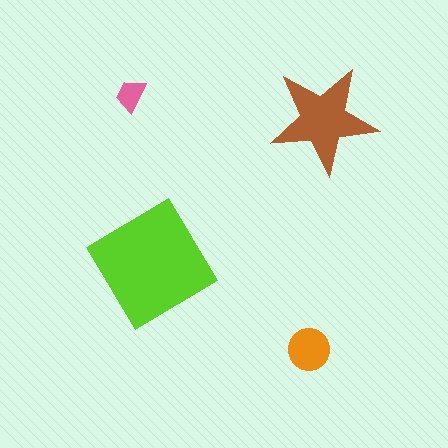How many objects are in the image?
There are 4 objects in the image.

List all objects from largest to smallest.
The lime diamond, the brown star, the orange circle, the pink trapezoid.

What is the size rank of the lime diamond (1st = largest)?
1st.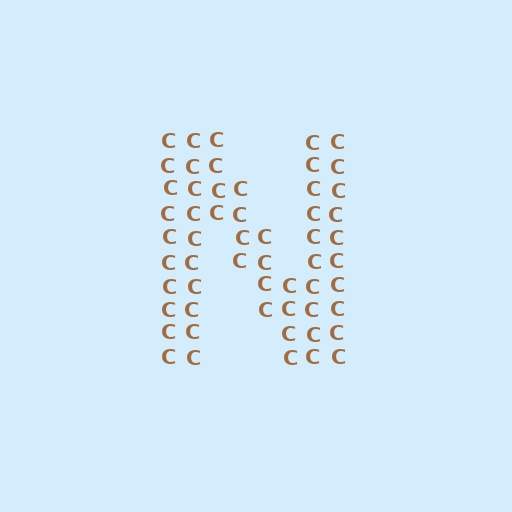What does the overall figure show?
The overall figure shows the letter N.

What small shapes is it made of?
It is made of small letter C's.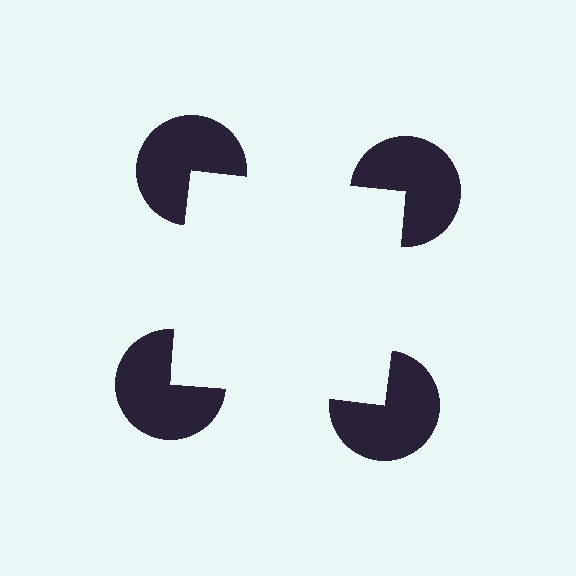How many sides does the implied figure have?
4 sides.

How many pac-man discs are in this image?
There are 4 — one at each vertex of the illusory square.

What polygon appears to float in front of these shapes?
An illusory square — its edges are inferred from the aligned wedge cuts in the pac-man discs, not physically drawn.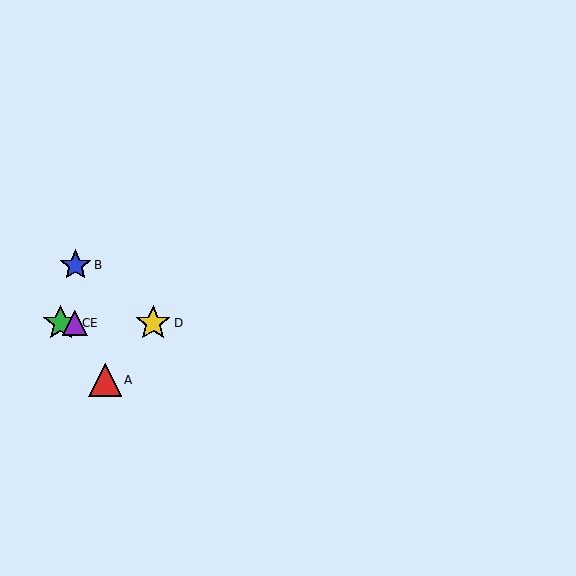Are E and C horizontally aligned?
Yes, both are at y≈323.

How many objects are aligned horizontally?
3 objects (C, D, E) are aligned horizontally.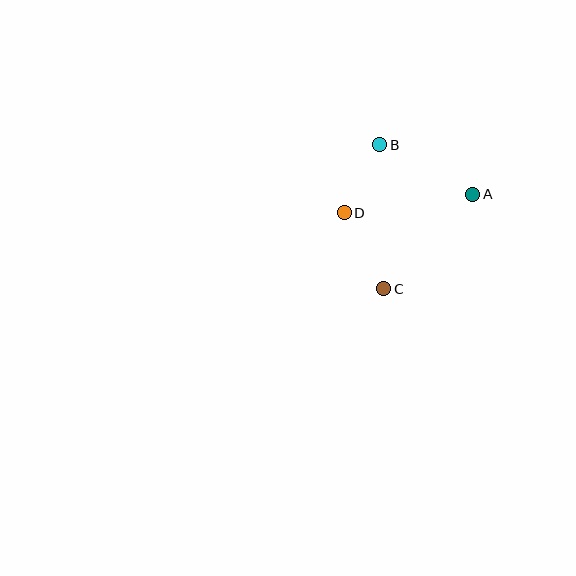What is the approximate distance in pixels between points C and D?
The distance between C and D is approximately 86 pixels.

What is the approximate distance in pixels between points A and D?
The distance between A and D is approximately 130 pixels.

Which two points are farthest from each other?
Points B and C are farthest from each other.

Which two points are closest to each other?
Points B and D are closest to each other.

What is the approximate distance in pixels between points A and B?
The distance between A and B is approximately 105 pixels.